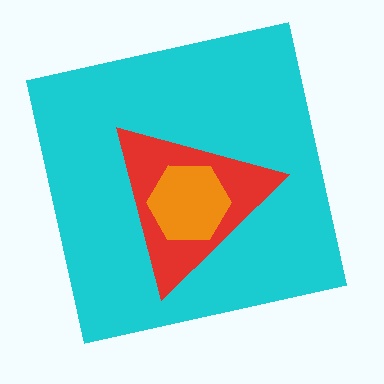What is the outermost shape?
The cyan square.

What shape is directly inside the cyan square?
The red triangle.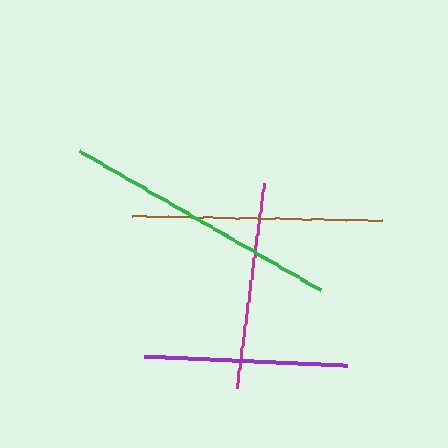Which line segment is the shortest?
The purple line is the shortest at approximately 203 pixels.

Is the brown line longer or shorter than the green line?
The green line is longer than the brown line.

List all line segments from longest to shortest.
From longest to shortest: green, brown, magenta, purple.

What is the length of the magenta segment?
The magenta segment is approximately 207 pixels long.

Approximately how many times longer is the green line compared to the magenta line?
The green line is approximately 1.3 times the length of the magenta line.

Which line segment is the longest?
The green line is the longest at approximately 278 pixels.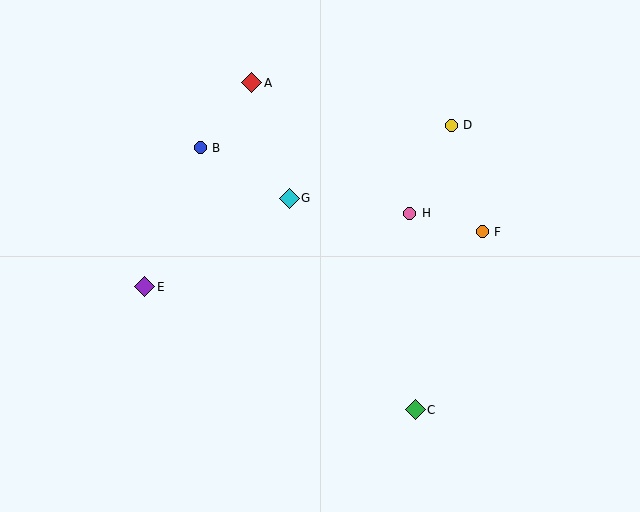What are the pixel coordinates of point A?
Point A is at (252, 83).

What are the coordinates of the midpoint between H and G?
The midpoint between H and G is at (350, 206).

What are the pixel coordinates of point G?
Point G is at (289, 198).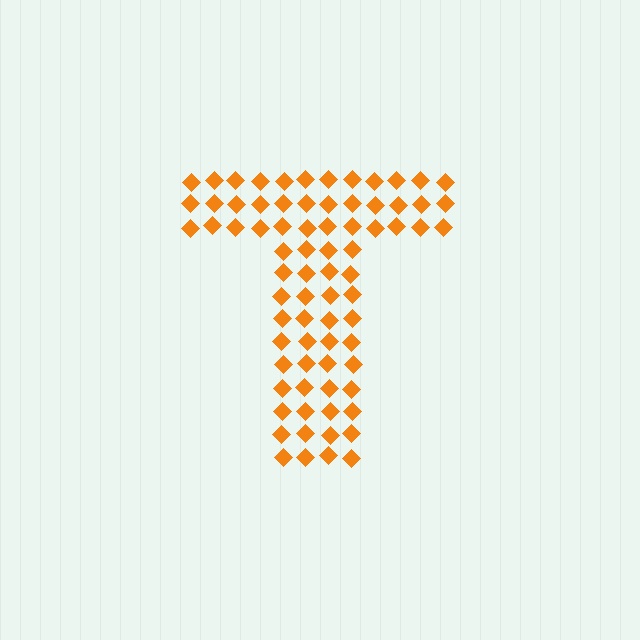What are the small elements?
The small elements are diamonds.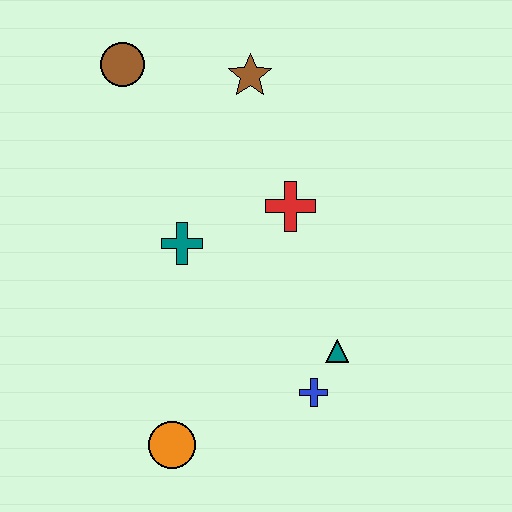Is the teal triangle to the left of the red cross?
No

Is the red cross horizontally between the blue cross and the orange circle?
Yes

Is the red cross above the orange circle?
Yes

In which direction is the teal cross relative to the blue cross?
The teal cross is above the blue cross.